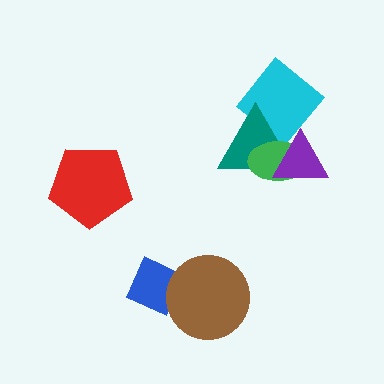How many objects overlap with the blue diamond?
1 object overlaps with the blue diamond.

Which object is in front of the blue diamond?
The brown circle is in front of the blue diamond.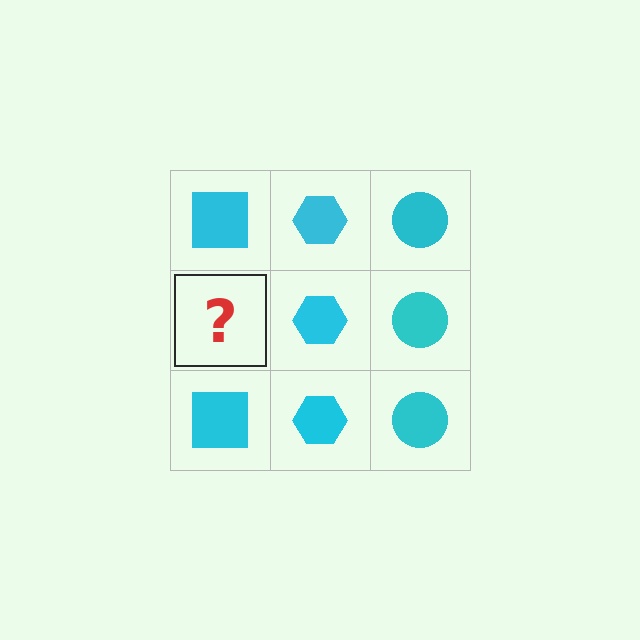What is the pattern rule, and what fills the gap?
The rule is that each column has a consistent shape. The gap should be filled with a cyan square.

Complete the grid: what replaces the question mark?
The question mark should be replaced with a cyan square.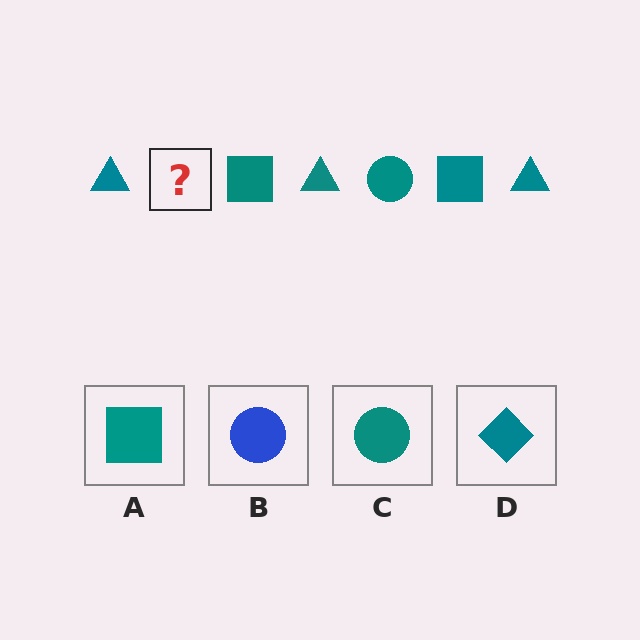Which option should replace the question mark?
Option C.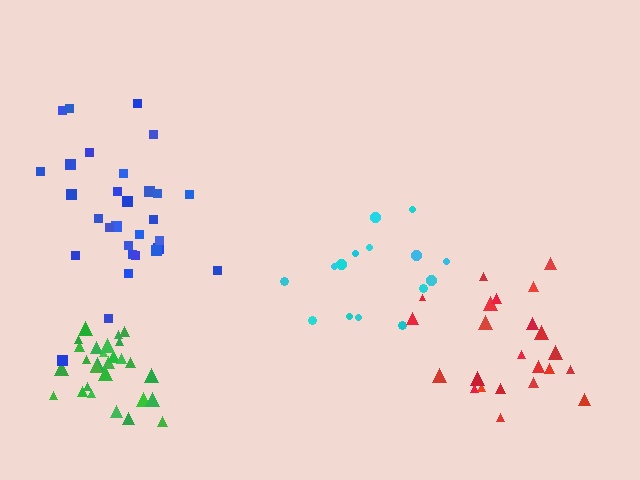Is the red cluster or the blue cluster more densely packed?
Blue.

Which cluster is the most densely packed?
Green.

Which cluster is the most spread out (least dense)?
Red.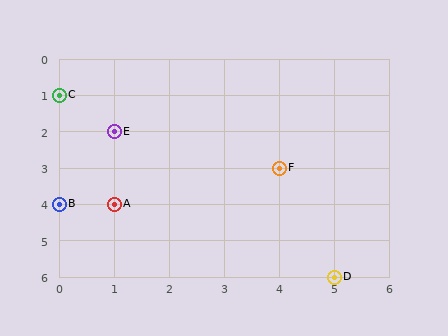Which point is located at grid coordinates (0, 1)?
Point C is at (0, 1).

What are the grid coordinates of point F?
Point F is at grid coordinates (4, 3).